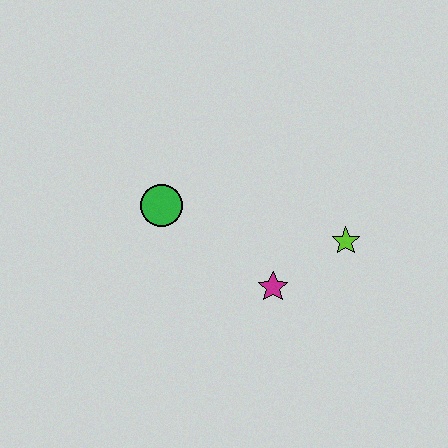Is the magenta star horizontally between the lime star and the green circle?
Yes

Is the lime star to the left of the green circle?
No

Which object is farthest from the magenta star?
The green circle is farthest from the magenta star.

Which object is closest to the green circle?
The magenta star is closest to the green circle.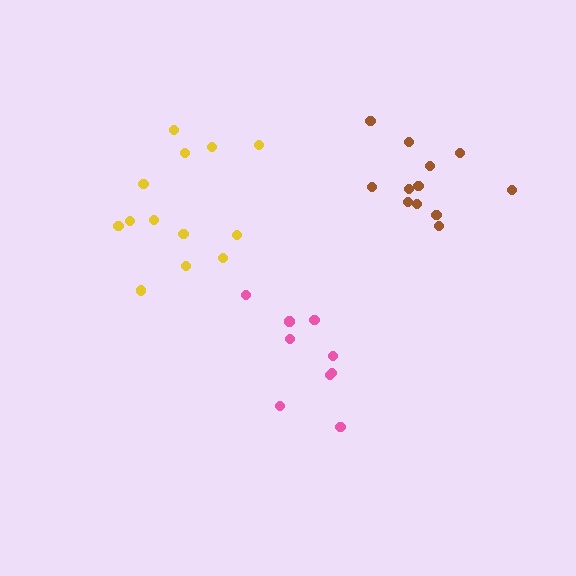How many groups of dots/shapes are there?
There are 3 groups.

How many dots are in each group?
Group 1: 13 dots, Group 2: 9 dots, Group 3: 12 dots (34 total).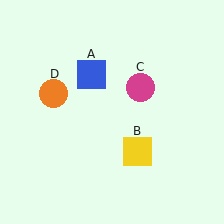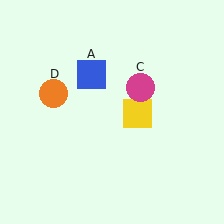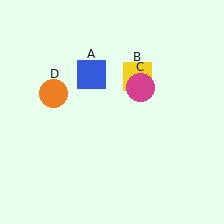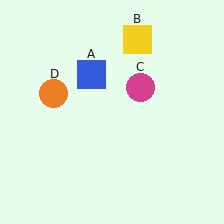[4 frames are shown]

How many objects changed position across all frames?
1 object changed position: yellow square (object B).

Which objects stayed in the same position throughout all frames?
Blue square (object A) and magenta circle (object C) and orange circle (object D) remained stationary.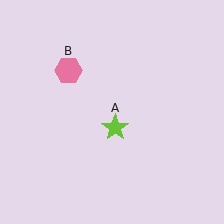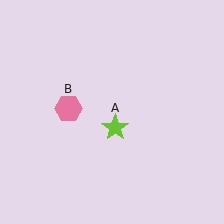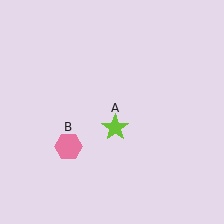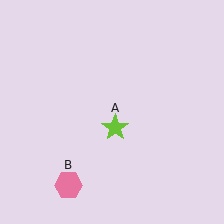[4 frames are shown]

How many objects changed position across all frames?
1 object changed position: pink hexagon (object B).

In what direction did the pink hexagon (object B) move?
The pink hexagon (object B) moved down.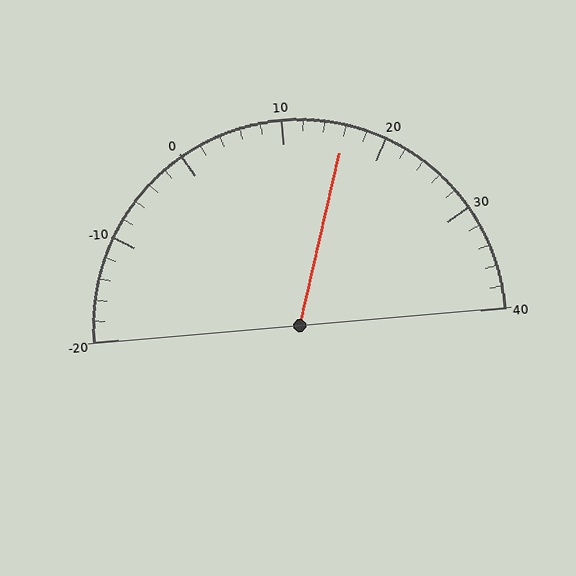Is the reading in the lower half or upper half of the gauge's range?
The reading is in the upper half of the range (-20 to 40).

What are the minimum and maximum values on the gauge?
The gauge ranges from -20 to 40.